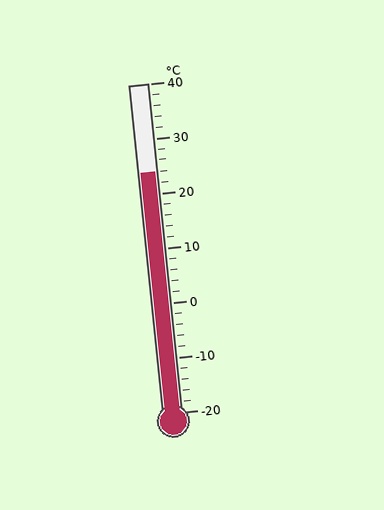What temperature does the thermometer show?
The thermometer shows approximately 24°C.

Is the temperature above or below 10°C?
The temperature is above 10°C.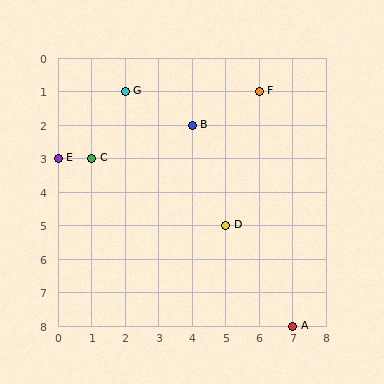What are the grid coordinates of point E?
Point E is at grid coordinates (0, 3).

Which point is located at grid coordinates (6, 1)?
Point F is at (6, 1).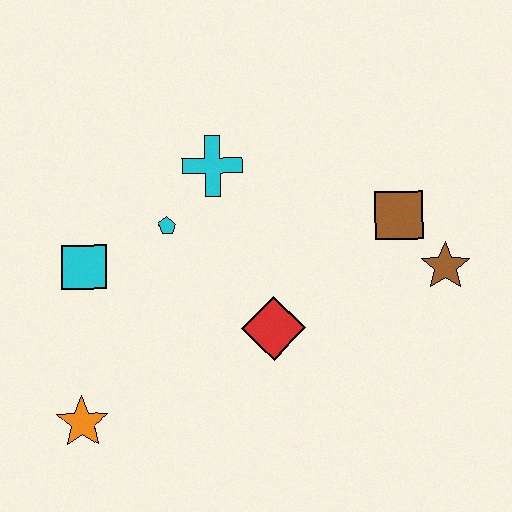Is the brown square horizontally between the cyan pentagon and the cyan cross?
No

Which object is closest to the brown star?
The brown square is closest to the brown star.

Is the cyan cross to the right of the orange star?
Yes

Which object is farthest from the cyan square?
The brown star is farthest from the cyan square.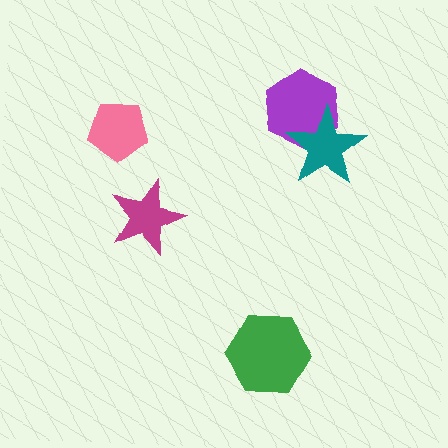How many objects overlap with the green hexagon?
0 objects overlap with the green hexagon.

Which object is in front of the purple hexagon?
The teal star is in front of the purple hexagon.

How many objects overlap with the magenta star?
0 objects overlap with the magenta star.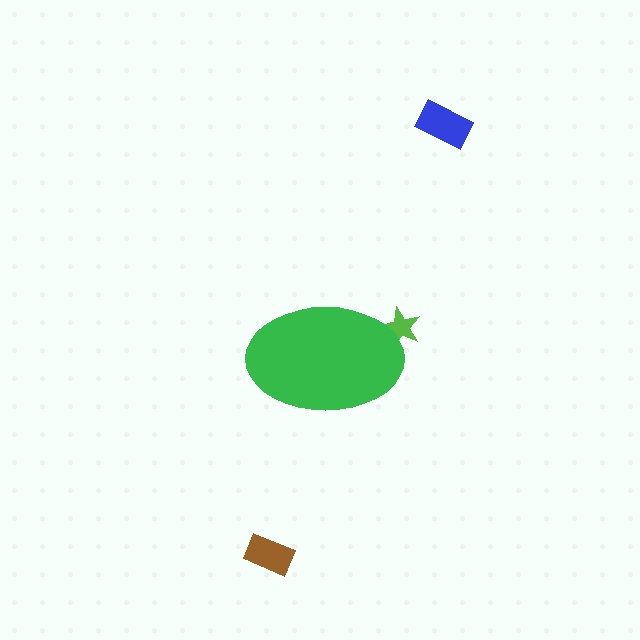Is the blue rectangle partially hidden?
No, the blue rectangle is fully visible.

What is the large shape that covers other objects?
A green ellipse.